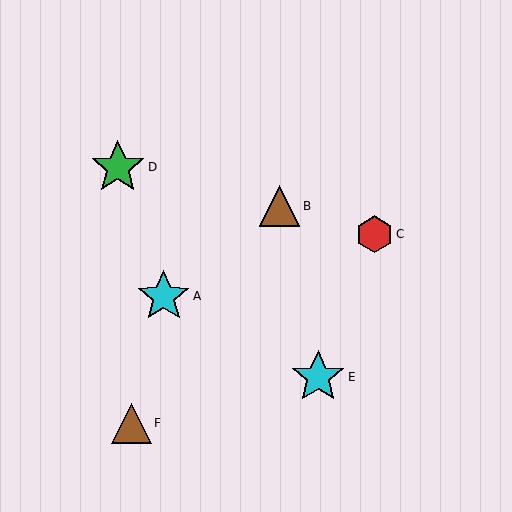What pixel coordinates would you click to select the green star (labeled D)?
Click at (118, 167) to select the green star D.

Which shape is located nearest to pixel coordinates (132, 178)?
The green star (labeled D) at (118, 167) is nearest to that location.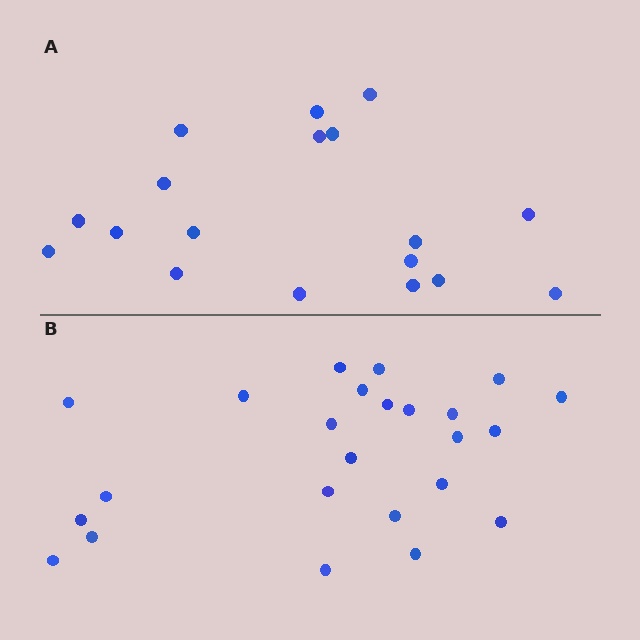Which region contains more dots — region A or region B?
Region B (the bottom region) has more dots.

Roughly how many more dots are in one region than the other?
Region B has about 6 more dots than region A.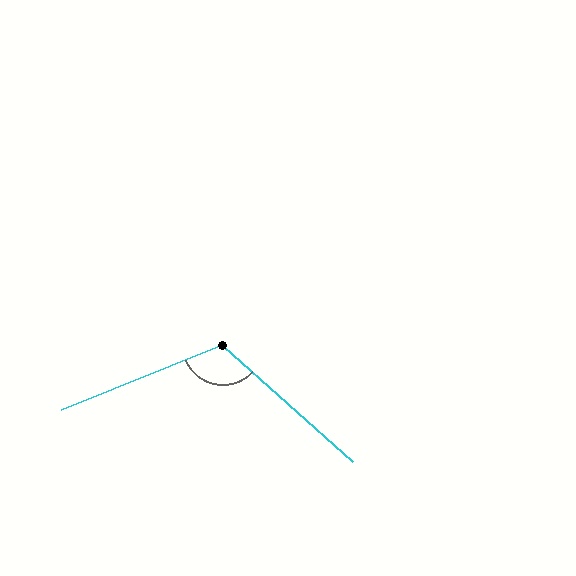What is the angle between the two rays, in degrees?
Approximately 116 degrees.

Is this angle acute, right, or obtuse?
It is obtuse.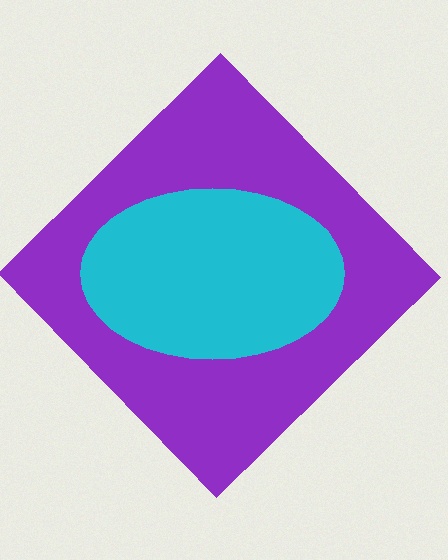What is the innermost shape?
The cyan ellipse.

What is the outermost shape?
The purple diamond.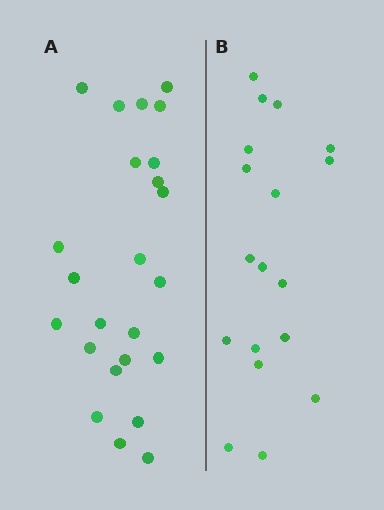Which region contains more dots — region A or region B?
Region A (the left region) has more dots.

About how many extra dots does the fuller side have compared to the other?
Region A has about 6 more dots than region B.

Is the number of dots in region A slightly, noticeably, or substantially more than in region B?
Region A has noticeably more, but not dramatically so. The ratio is roughly 1.3 to 1.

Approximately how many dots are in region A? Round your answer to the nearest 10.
About 20 dots. (The exact count is 24, which rounds to 20.)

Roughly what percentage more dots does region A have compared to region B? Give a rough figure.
About 35% more.